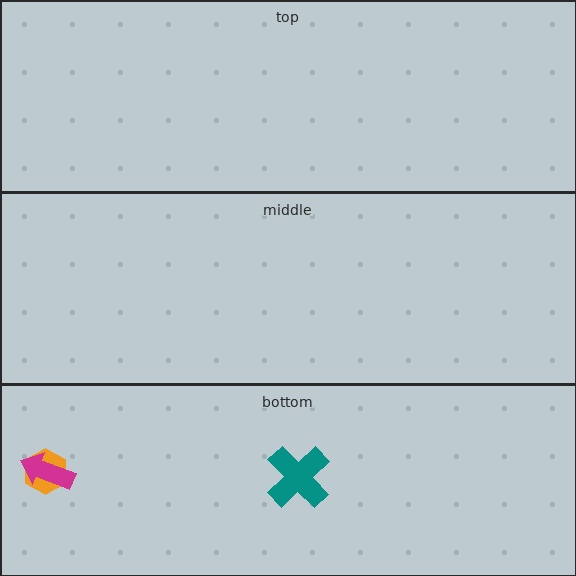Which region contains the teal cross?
The bottom region.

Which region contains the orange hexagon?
The bottom region.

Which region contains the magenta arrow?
The bottom region.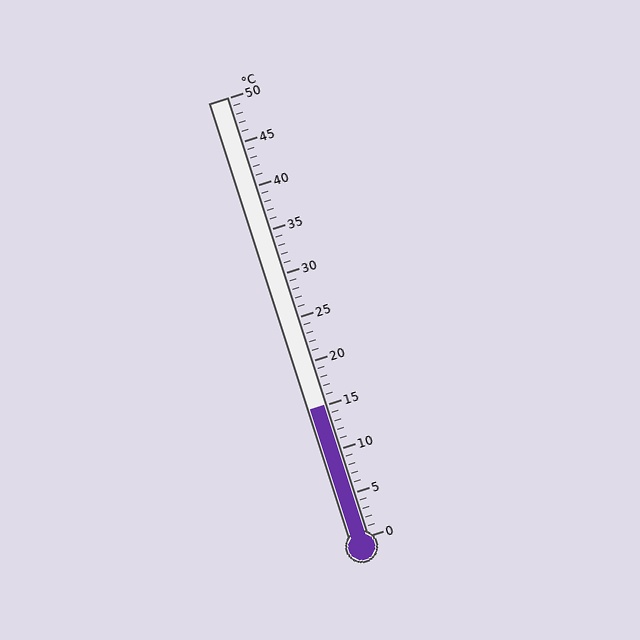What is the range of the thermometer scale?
The thermometer scale ranges from 0°C to 50°C.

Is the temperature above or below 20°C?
The temperature is below 20°C.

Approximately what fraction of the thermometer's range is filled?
The thermometer is filled to approximately 30% of its range.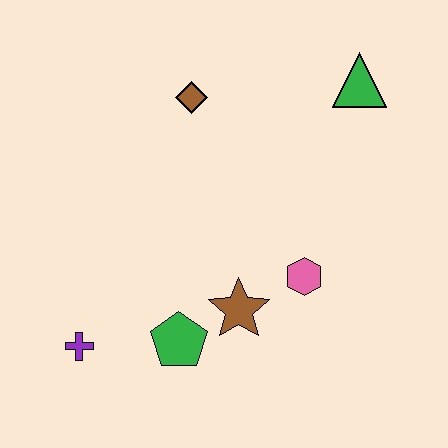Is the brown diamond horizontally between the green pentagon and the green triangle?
Yes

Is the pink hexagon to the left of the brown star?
No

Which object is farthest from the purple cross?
The green triangle is farthest from the purple cross.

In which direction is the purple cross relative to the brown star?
The purple cross is to the left of the brown star.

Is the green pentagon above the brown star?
No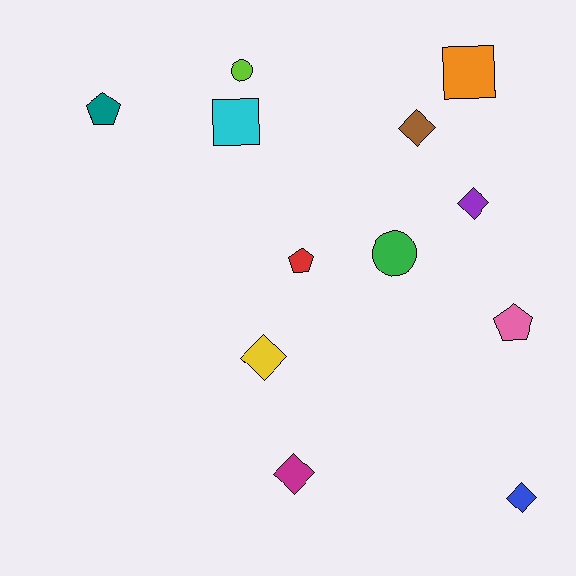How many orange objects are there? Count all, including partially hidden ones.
There is 1 orange object.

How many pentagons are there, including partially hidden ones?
There are 3 pentagons.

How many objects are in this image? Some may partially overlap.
There are 12 objects.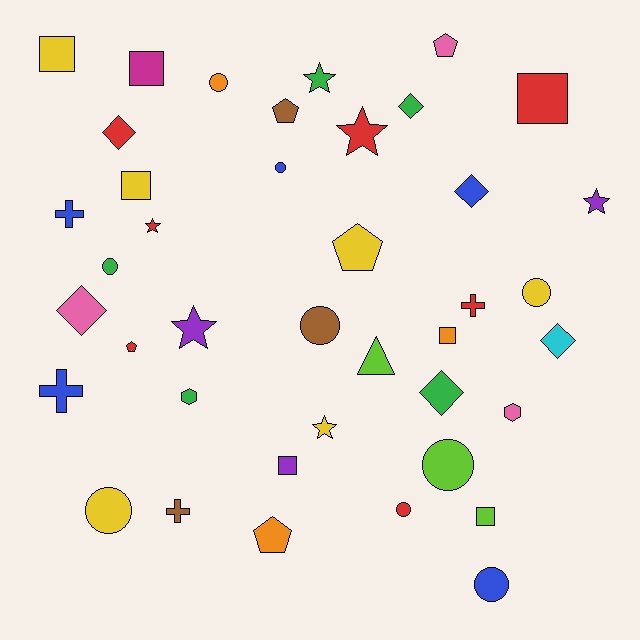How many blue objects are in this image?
There are 5 blue objects.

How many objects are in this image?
There are 40 objects.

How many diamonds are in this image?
There are 6 diamonds.